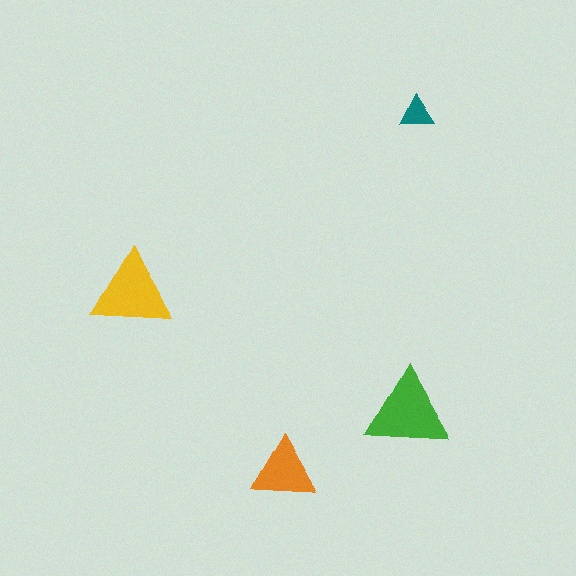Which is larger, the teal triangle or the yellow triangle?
The yellow one.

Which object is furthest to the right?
The green triangle is rightmost.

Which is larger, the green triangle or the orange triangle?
The green one.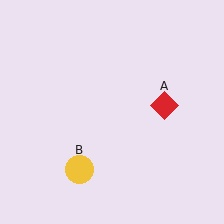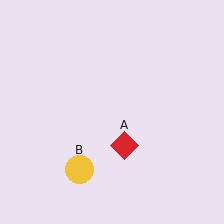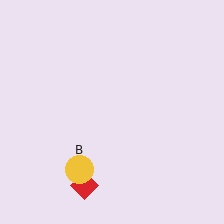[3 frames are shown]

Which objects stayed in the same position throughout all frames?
Yellow circle (object B) remained stationary.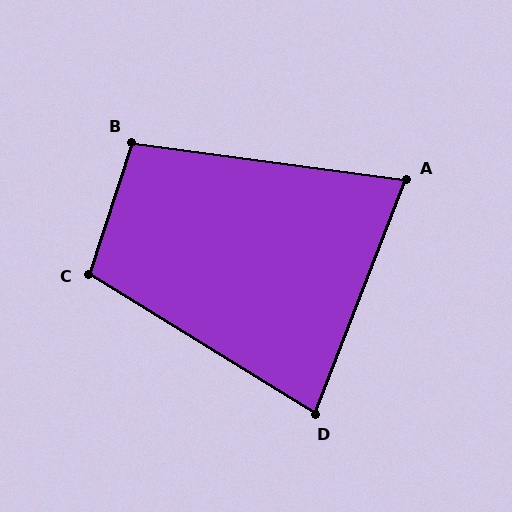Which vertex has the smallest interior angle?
A, at approximately 76 degrees.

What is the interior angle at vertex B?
Approximately 100 degrees (obtuse).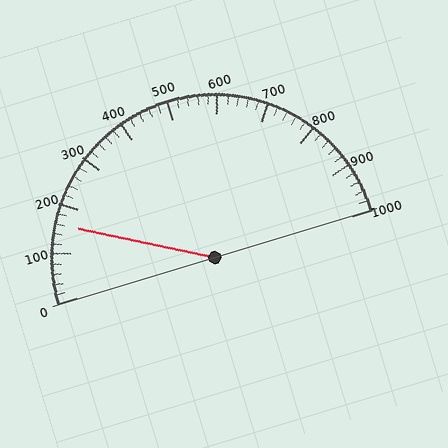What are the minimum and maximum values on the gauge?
The gauge ranges from 0 to 1000.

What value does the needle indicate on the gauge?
The needle indicates approximately 160.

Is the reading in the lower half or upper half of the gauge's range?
The reading is in the lower half of the range (0 to 1000).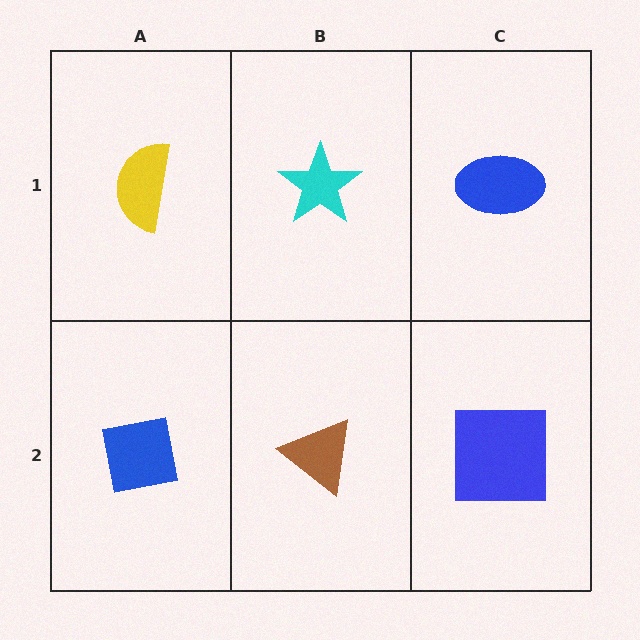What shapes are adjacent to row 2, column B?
A cyan star (row 1, column B), a blue square (row 2, column A), a blue square (row 2, column C).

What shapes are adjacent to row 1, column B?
A brown triangle (row 2, column B), a yellow semicircle (row 1, column A), a blue ellipse (row 1, column C).